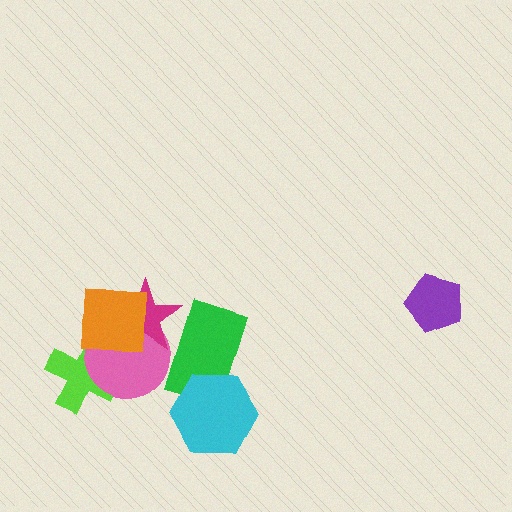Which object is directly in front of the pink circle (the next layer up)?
The green rectangle is directly in front of the pink circle.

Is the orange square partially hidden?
No, no other shape covers it.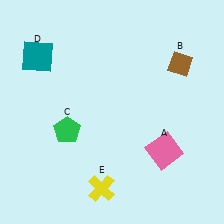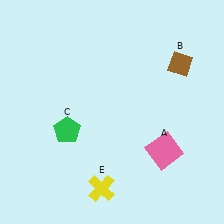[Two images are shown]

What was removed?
The teal square (D) was removed in Image 2.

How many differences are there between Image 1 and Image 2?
There is 1 difference between the two images.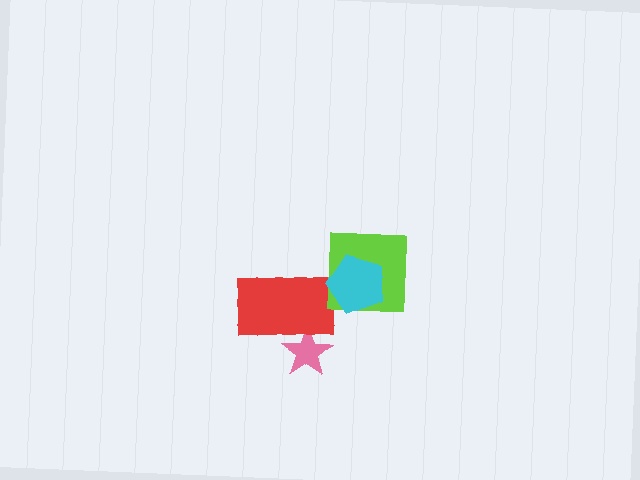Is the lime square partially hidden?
Yes, it is partially covered by another shape.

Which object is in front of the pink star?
The red rectangle is in front of the pink star.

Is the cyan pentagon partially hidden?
No, no other shape covers it.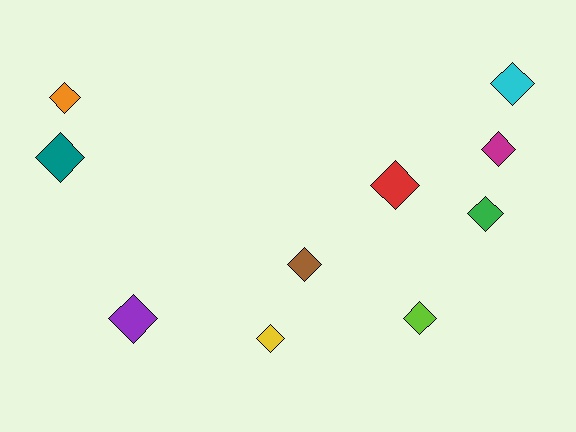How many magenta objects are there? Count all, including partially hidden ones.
There is 1 magenta object.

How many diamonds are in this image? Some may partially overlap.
There are 10 diamonds.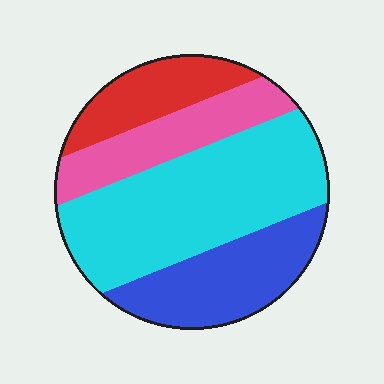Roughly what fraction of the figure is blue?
Blue covers around 25% of the figure.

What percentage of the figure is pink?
Pink takes up less than a quarter of the figure.